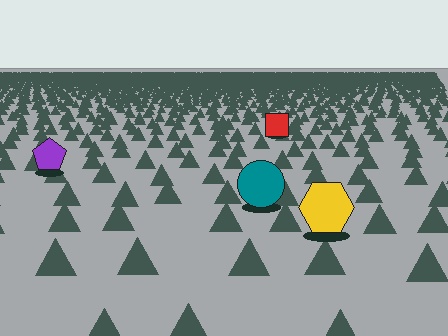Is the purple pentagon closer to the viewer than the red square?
Yes. The purple pentagon is closer — you can tell from the texture gradient: the ground texture is coarser near it.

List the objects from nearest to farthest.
From nearest to farthest: the yellow hexagon, the teal circle, the purple pentagon, the red square.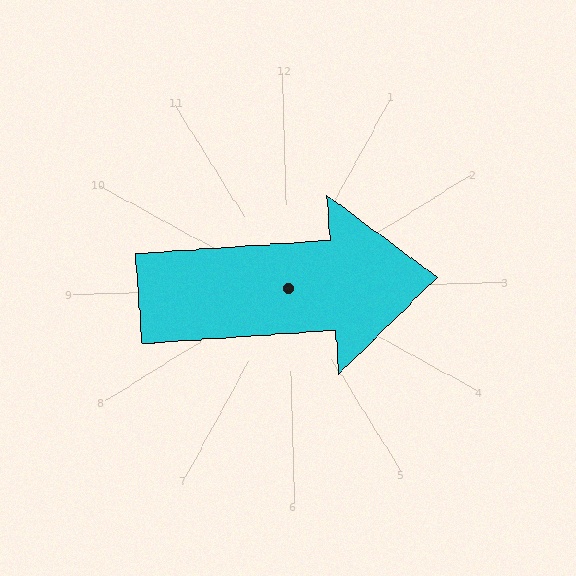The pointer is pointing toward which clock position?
Roughly 3 o'clock.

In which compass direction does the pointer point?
East.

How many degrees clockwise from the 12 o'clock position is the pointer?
Approximately 88 degrees.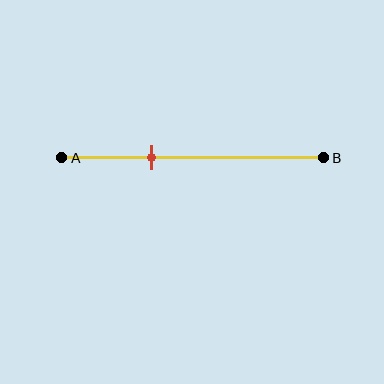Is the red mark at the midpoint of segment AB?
No, the mark is at about 35% from A, not at the 50% midpoint.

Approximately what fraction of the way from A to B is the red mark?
The red mark is approximately 35% of the way from A to B.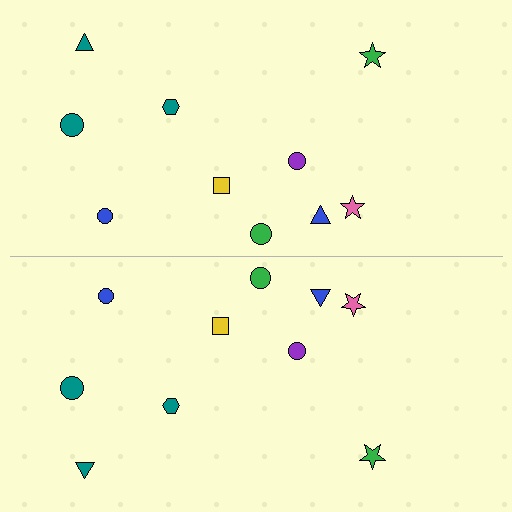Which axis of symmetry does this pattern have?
The pattern has a horizontal axis of symmetry running through the center of the image.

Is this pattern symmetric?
Yes, this pattern has bilateral (reflection) symmetry.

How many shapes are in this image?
There are 20 shapes in this image.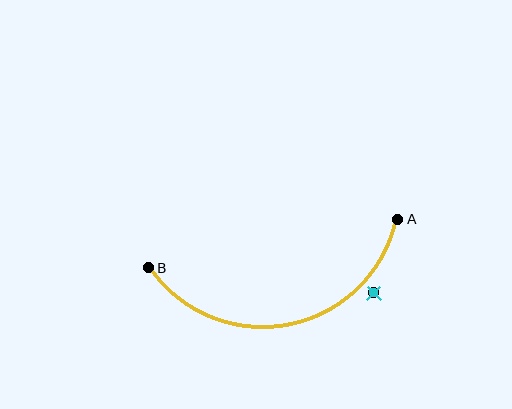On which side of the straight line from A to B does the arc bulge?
The arc bulges below the straight line connecting A and B.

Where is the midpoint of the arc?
The arc midpoint is the point on the curve farthest from the straight line joining A and B. It sits below that line.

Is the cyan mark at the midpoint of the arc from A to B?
No — the cyan mark does not lie on the arc at all. It sits slightly outside the curve.